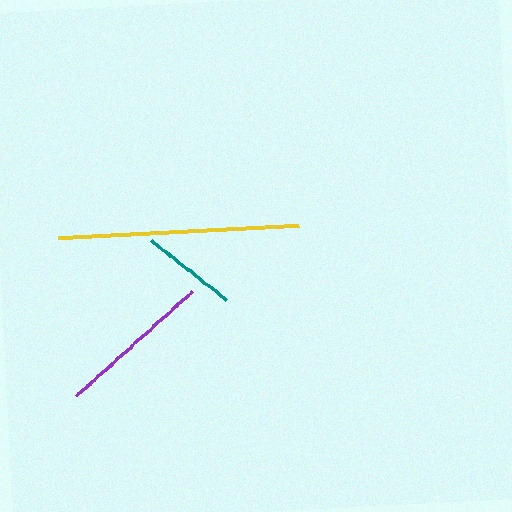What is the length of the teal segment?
The teal segment is approximately 95 pixels long.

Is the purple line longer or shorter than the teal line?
The purple line is longer than the teal line.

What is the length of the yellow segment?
The yellow segment is approximately 242 pixels long.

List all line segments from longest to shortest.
From longest to shortest: yellow, purple, teal.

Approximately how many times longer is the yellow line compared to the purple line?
The yellow line is approximately 1.6 times the length of the purple line.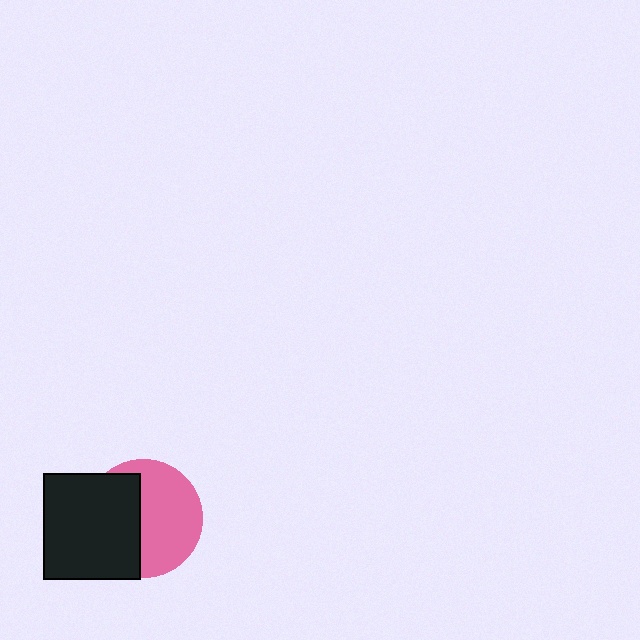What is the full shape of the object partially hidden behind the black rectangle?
The partially hidden object is a pink circle.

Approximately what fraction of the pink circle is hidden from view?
Roughly 45% of the pink circle is hidden behind the black rectangle.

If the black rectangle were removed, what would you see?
You would see the complete pink circle.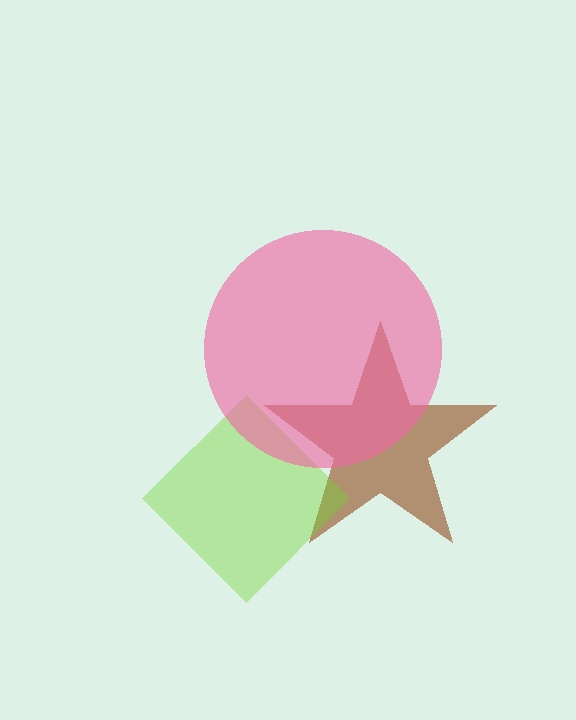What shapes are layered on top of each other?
The layered shapes are: a brown star, a lime diamond, a pink circle.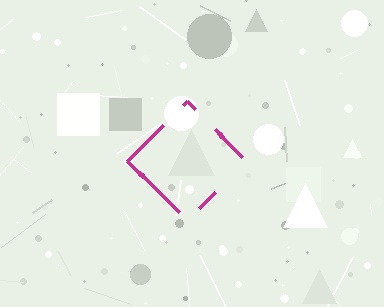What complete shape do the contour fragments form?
The contour fragments form a diamond.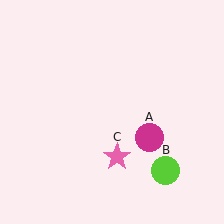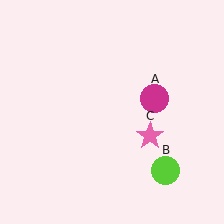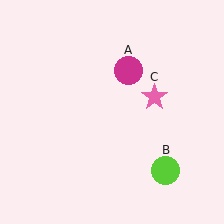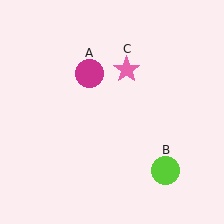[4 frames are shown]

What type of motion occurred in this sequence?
The magenta circle (object A), pink star (object C) rotated counterclockwise around the center of the scene.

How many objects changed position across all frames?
2 objects changed position: magenta circle (object A), pink star (object C).